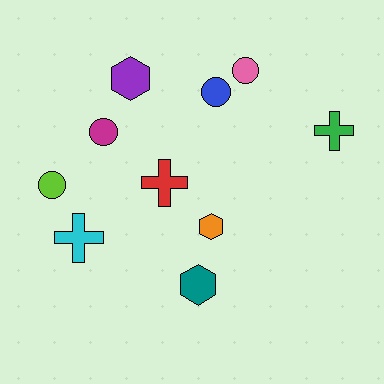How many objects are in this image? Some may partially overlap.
There are 10 objects.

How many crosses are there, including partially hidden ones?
There are 3 crosses.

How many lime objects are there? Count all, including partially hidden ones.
There is 1 lime object.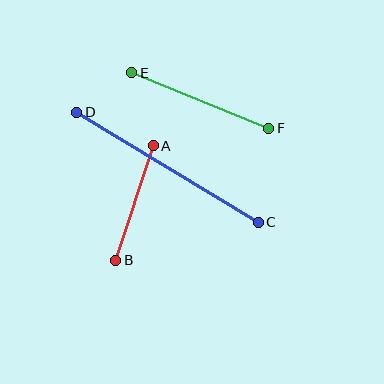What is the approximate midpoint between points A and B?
The midpoint is at approximately (135, 203) pixels.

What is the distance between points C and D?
The distance is approximately 212 pixels.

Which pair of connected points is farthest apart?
Points C and D are farthest apart.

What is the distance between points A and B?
The distance is approximately 120 pixels.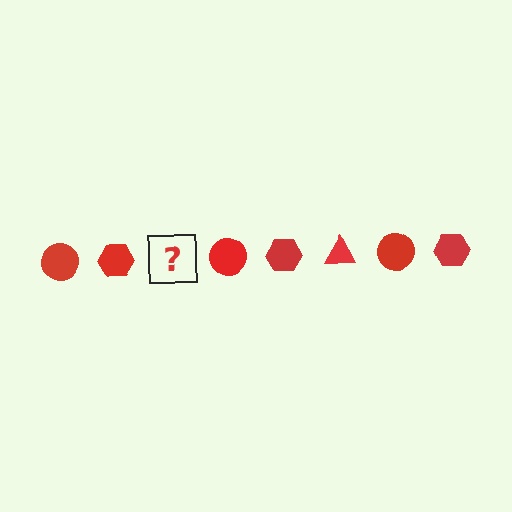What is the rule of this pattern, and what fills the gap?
The rule is that the pattern cycles through circle, hexagon, triangle shapes in red. The gap should be filled with a red triangle.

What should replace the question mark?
The question mark should be replaced with a red triangle.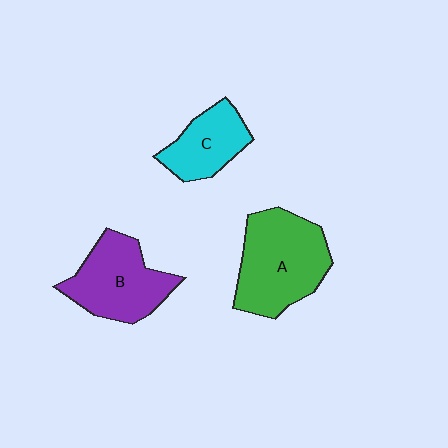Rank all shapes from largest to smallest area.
From largest to smallest: A (green), B (purple), C (cyan).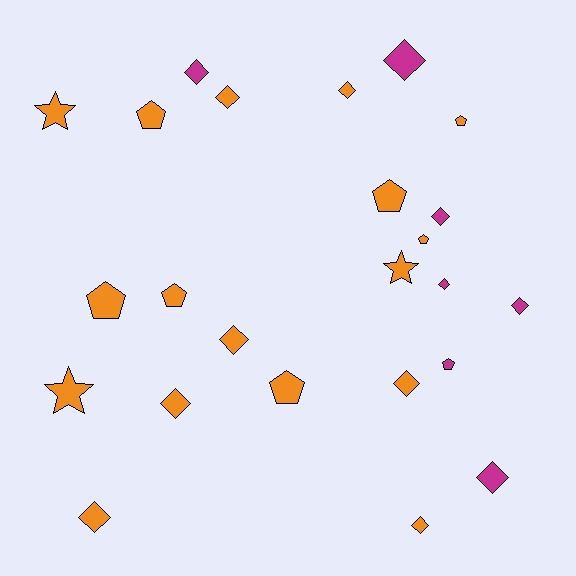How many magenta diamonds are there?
There are 6 magenta diamonds.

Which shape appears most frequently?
Diamond, with 13 objects.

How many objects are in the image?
There are 24 objects.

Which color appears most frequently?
Orange, with 17 objects.